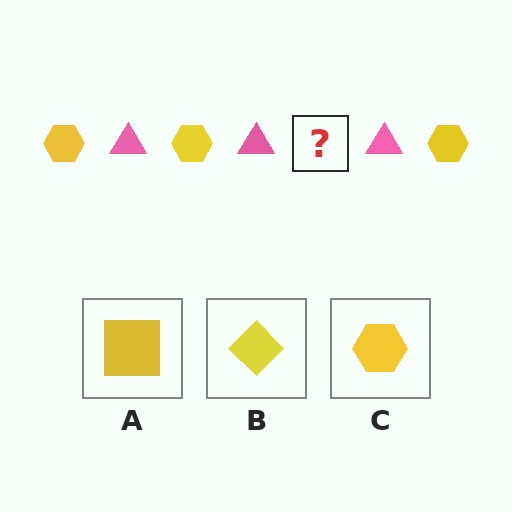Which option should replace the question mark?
Option C.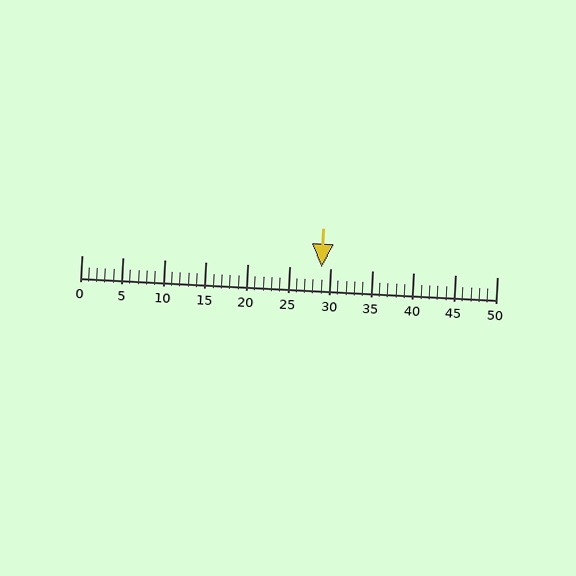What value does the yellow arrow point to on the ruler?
The yellow arrow points to approximately 29.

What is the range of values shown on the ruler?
The ruler shows values from 0 to 50.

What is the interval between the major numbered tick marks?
The major tick marks are spaced 5 units apart.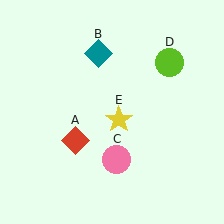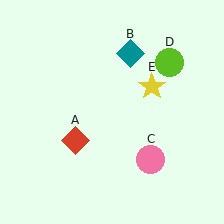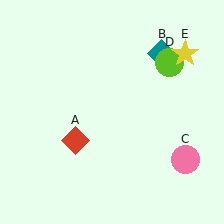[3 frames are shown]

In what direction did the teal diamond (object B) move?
The teal diamond (object B) moved right.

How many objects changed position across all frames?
3 objects changed position: teal diamond (object B), pink circle (object C), yellow star (object E).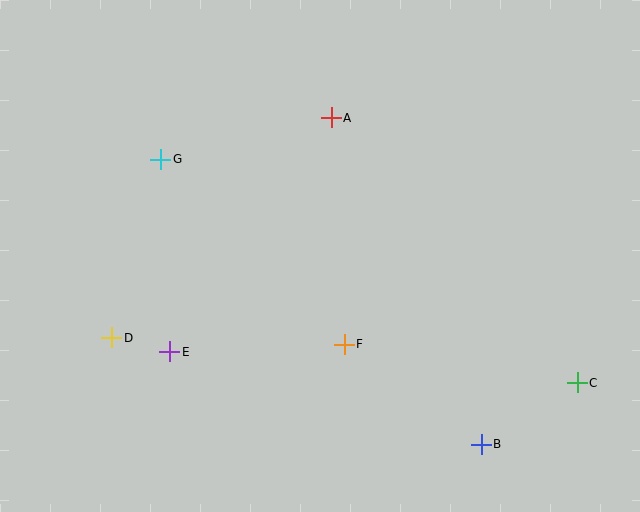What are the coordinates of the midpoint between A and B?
The midpoint between A and B is at (406, 281).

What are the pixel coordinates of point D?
Point D is at (112, 338).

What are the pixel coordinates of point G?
Point G is at (161, 159).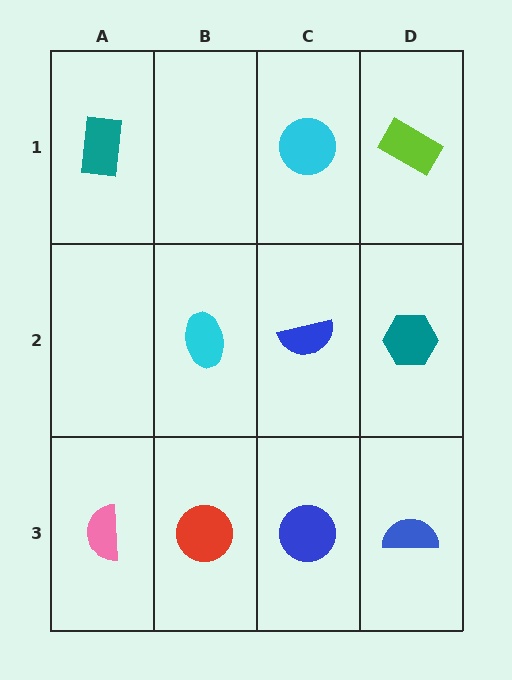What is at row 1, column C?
A cyan circle.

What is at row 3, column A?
A pink semicircle.